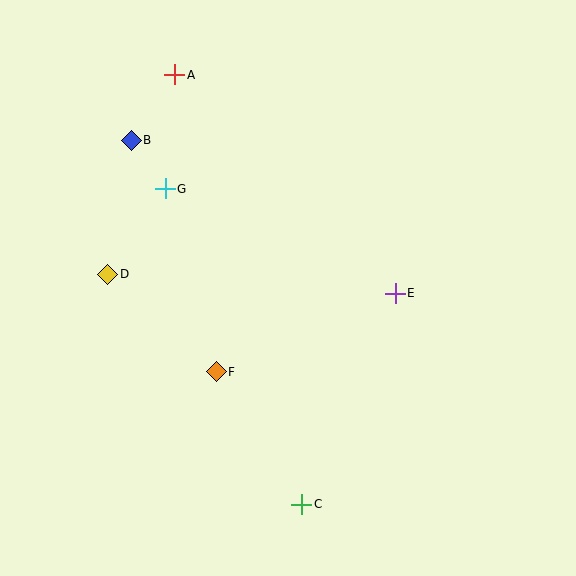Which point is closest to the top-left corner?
Point A is closest to the top-left corner.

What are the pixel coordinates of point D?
Point D is at (108, 274).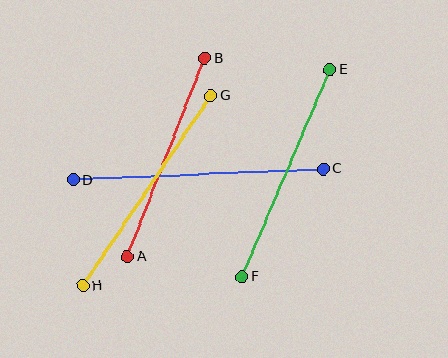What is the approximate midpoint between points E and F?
The midpoint is at approximately (286, 173) pixels.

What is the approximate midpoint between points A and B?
The midpoint is at approximately (166, 157) pixels.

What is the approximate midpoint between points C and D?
The midpoint is at approximately (198, 174) pixels.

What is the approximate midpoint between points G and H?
The midpoint is at approximately (147, 191) pixels.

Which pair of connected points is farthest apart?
Points C and D are farthest apart.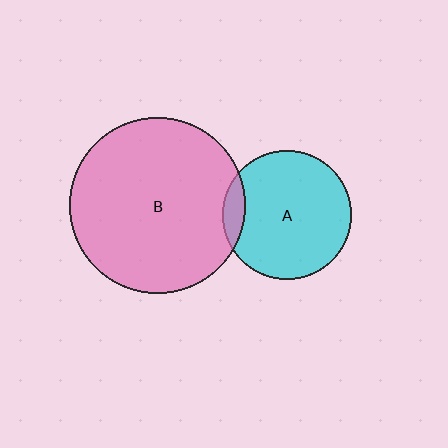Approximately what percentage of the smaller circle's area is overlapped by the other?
Approximately 10%.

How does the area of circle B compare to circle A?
Approximately 1.9 times.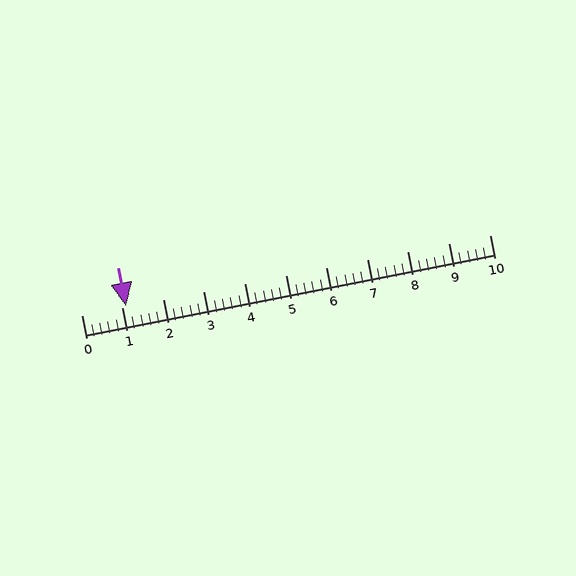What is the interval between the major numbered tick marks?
The major tick marks are spaced 1 units apart.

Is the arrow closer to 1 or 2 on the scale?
The arrow is closer to 1.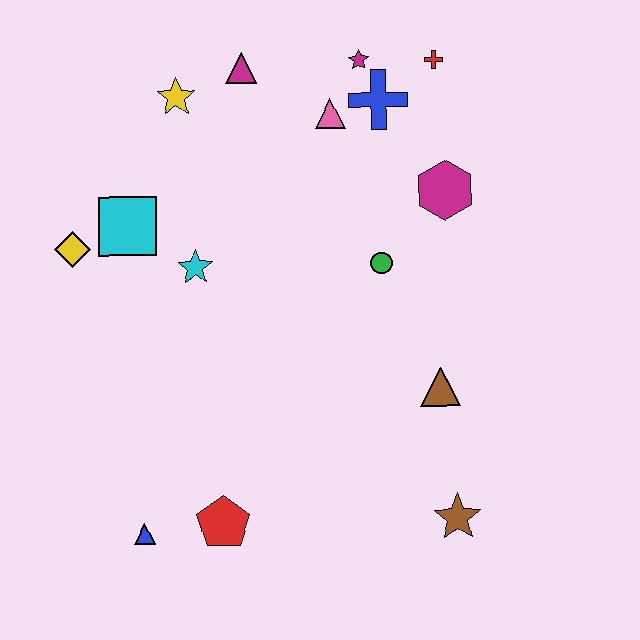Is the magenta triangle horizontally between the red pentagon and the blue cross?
Yes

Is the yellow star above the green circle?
Yes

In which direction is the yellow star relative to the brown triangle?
The yellow star is above the brown triangle.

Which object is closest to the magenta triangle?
The yellow star is closest to the magenta triangle.